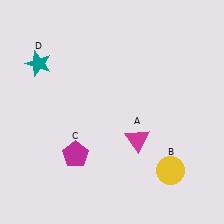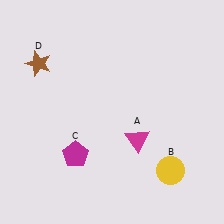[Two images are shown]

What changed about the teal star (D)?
In Image 1, D is teal. In Image 2, it changed to brown.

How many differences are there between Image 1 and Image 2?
There is 1 difference between the two images.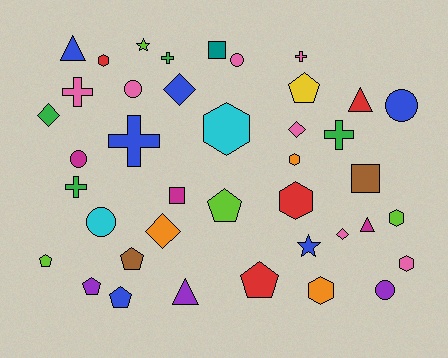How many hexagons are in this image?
There are 7 hexagons.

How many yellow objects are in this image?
There is 1 yellow object.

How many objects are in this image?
There are 40 objects.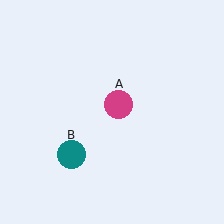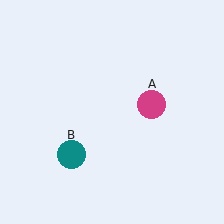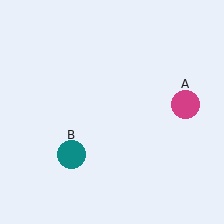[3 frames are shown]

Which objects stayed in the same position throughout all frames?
Teal circle (object B) remained stationary.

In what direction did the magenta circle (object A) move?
The magenta circle (object A) moved right.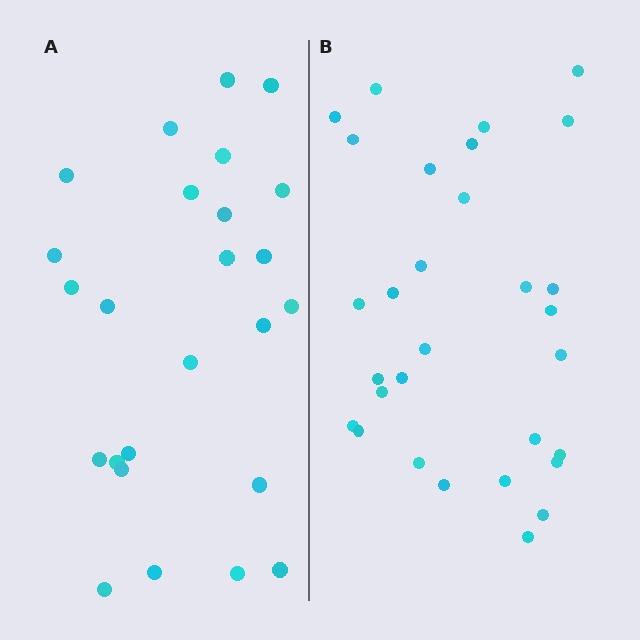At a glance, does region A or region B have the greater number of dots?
Region B (the right region) has more dots.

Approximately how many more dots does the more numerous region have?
Region B has about 5 more dots than region A.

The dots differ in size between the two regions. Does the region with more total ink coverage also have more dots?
No. Region A has more total ink coverage because its dots are larger, but region B actually contains more individual dots. Total area can be misleading — the number of items is what matters here.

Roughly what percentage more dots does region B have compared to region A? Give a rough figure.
About 20% more.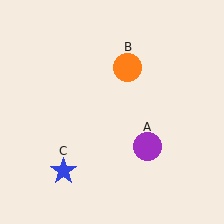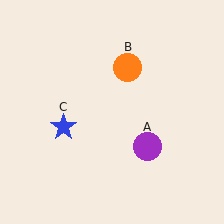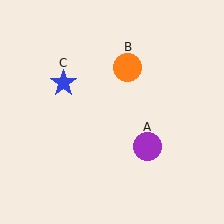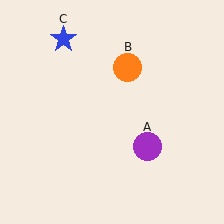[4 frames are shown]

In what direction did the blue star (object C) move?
The blue star (object C) moved up.